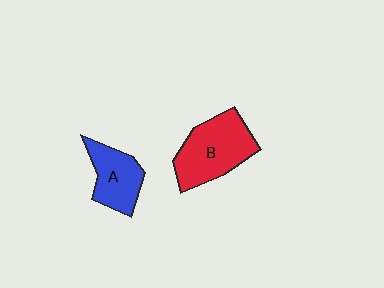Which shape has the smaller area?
Shape A (blue).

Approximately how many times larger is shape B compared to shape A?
Approximately 1.5 times.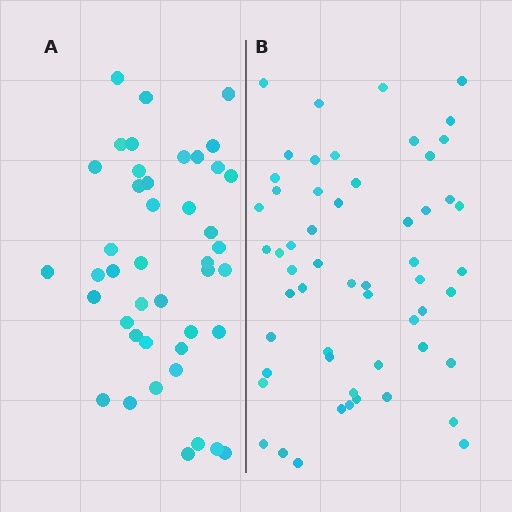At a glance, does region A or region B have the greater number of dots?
Region B (the right region) has more dots.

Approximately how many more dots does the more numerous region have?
Region B has approximately 15 more dots than region A.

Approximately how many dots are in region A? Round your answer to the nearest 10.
About 40 dots. (The exact count is 43, which rounds to 40.)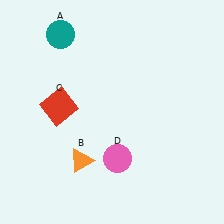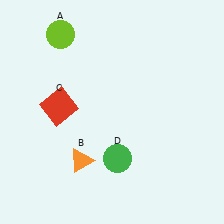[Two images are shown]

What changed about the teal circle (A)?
In Image 1, A is teal. In Image 2, it changed to lime.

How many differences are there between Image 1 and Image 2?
There are 2 differences between the two images.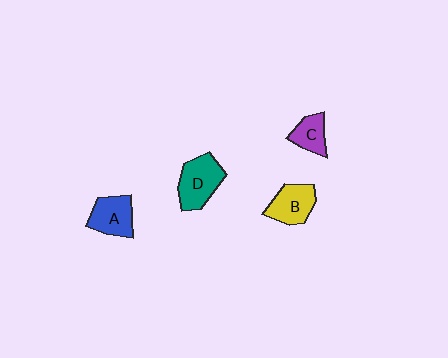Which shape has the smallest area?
Shape C (purple).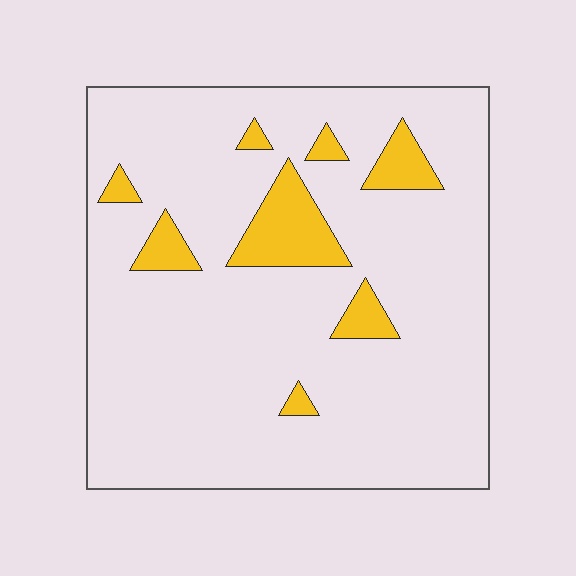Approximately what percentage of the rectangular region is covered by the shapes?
Approximately 10%.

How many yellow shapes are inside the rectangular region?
8.